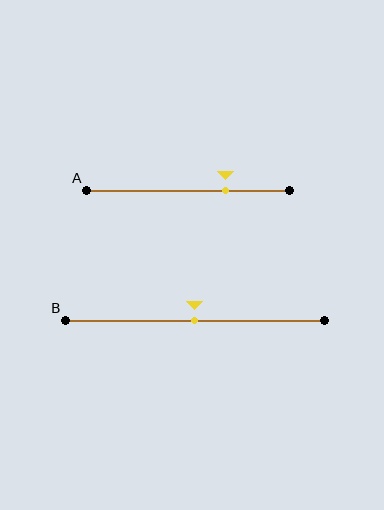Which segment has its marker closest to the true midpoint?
Segment B has its marker closest to the true midpoint.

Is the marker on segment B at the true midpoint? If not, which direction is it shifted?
Yes, the marker on segment B is at the true midpoint.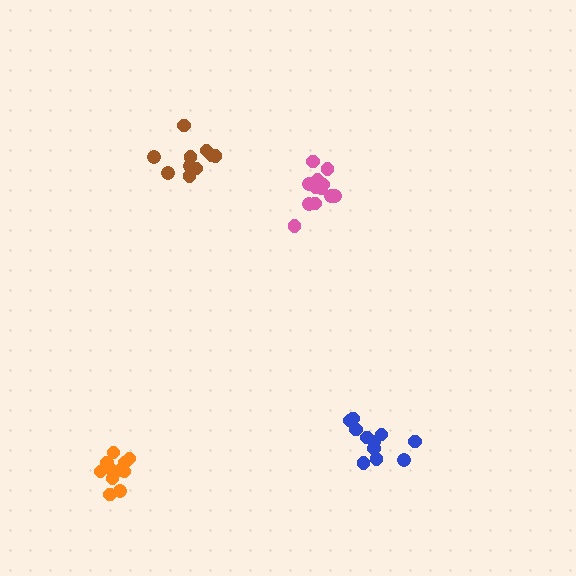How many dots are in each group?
Group 1: 11 dots, Group 2: 12 dots, Group 3: 11 dots, Group 4: 11 dots (45 total).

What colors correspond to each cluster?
The clusters are colored: brown, pink, blue, orange.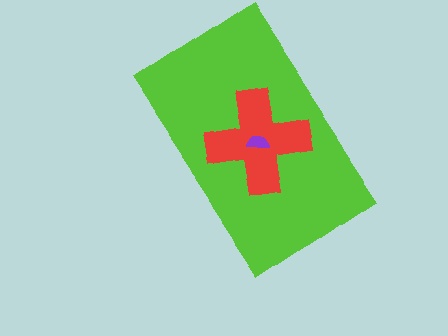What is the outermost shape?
The lime rectangle.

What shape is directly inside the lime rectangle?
The red cross.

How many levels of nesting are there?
3.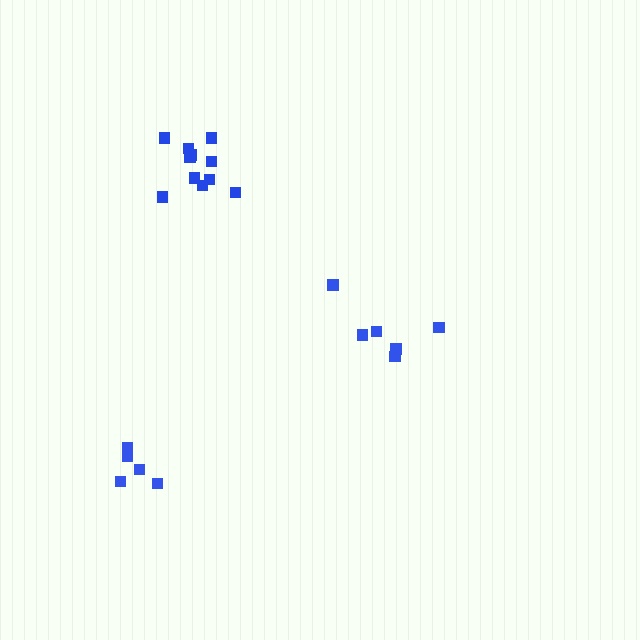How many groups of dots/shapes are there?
There are 3 groups.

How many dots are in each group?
Group 1: 6 dots, Group 2: 5 dots, Group 3: 11 dots (22 total).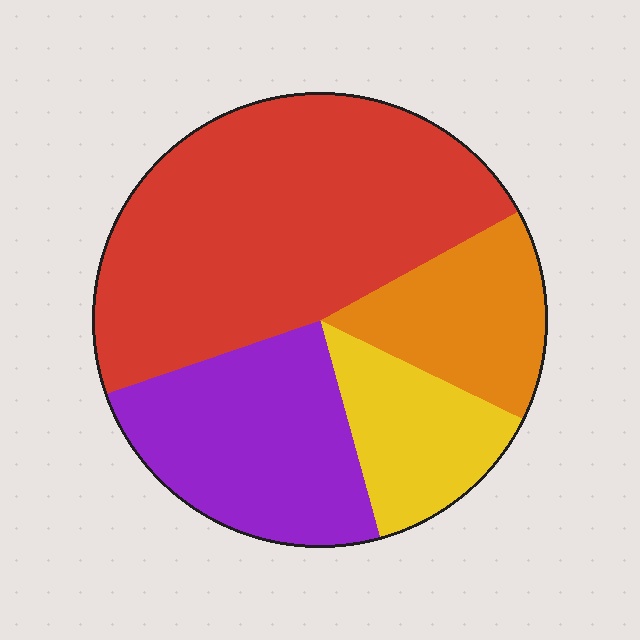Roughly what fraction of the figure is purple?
Purple covers around 25% of the figure.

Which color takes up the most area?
Red, at roughly 45%.